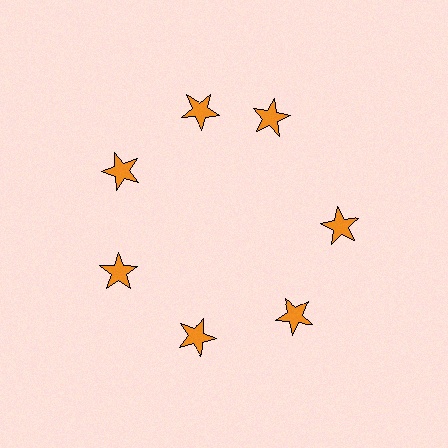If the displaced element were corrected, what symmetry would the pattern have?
It would have 7-fold rotational symmetry — the pattern would map onto itself every 51 degrees.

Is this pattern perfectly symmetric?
No. The 7 orange stars are arranged in a ring, but one element near the 1 o'clock position is rotated out of alignment along the ring, breaking the 7-fold rotational symmetry.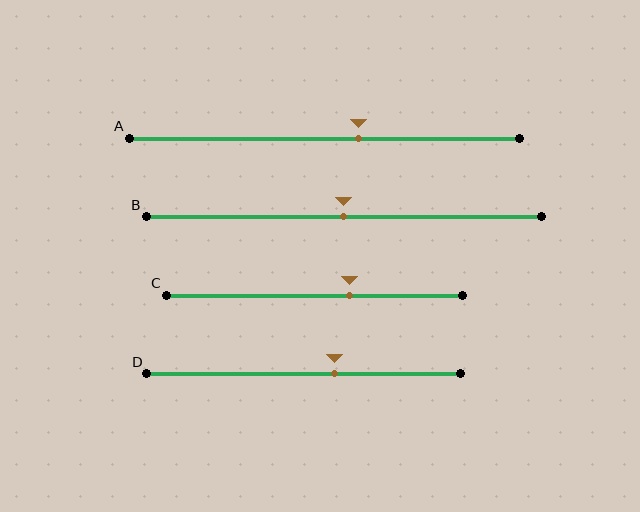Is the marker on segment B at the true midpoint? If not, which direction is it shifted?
Yes, the marker on segment B is at the true midpoint.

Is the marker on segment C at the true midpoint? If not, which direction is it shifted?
No, the marker on segment C is shifted to the right by about 12% of the segment length.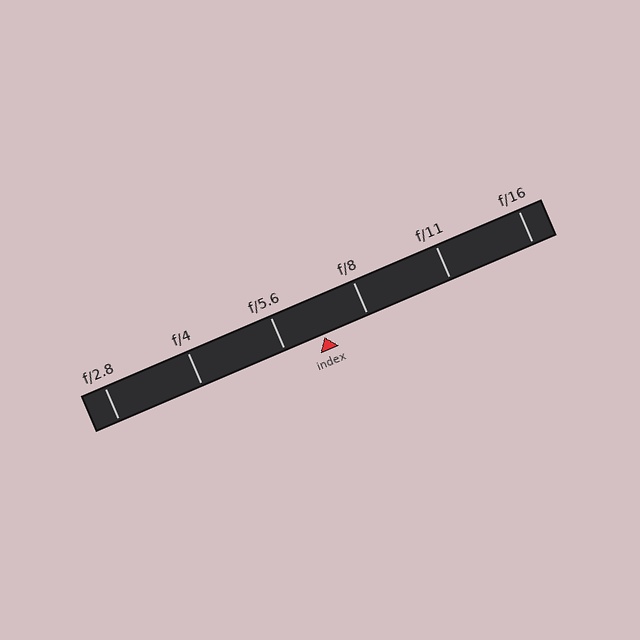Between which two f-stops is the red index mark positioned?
The index mark is between f/5.6 and f/8.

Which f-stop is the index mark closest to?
The index mark is closest to f/5.6.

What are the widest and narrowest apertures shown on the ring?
The widest aperture shown is f/2.8 and the narrowest is f/16.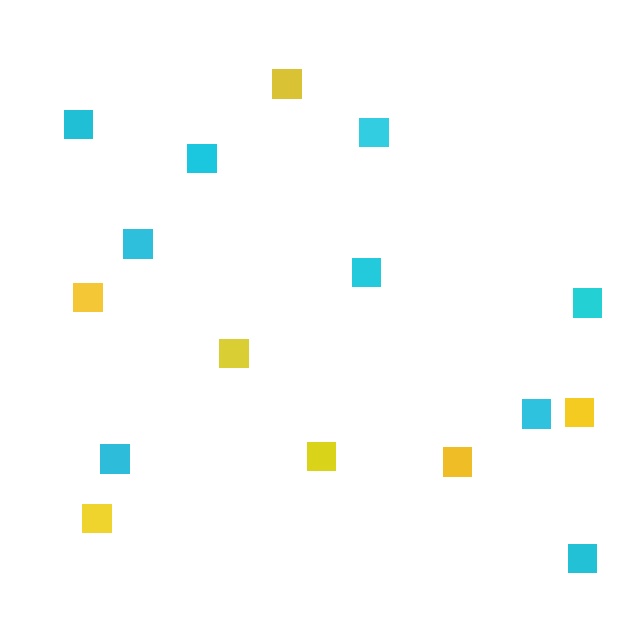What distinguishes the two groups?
There are 2 groups: one group of cyan squares (9) and one group of yellow squares (7).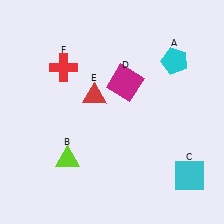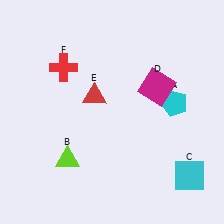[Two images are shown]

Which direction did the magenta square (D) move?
The magenta square (D) moved right.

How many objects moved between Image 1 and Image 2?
2 objects moved between the two images.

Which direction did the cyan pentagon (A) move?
The cyan pentagon (A) moved down.